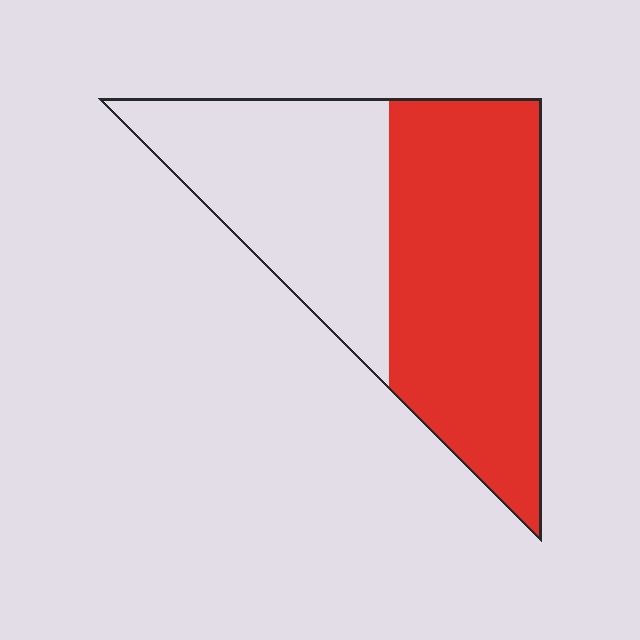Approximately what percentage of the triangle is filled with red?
Approximately 55%.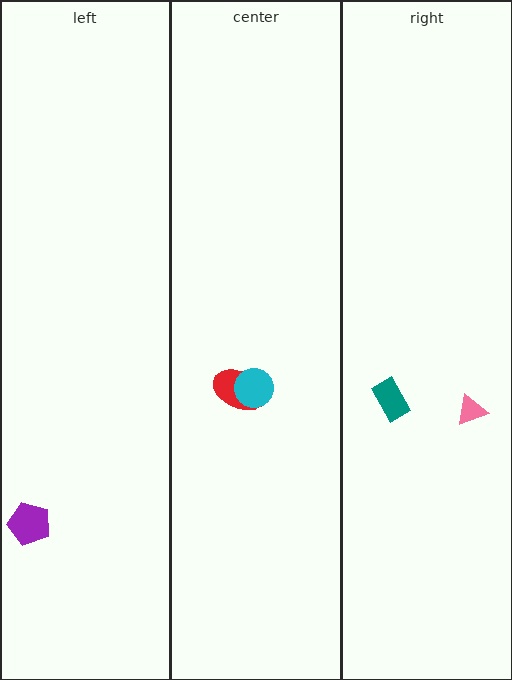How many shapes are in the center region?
2.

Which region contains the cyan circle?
The center region.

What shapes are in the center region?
The red ellipse, the cyan circle.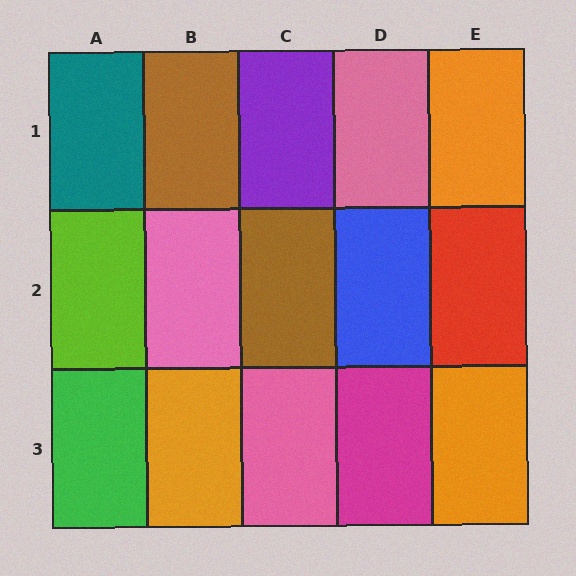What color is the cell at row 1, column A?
Teal.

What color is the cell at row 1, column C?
Purple.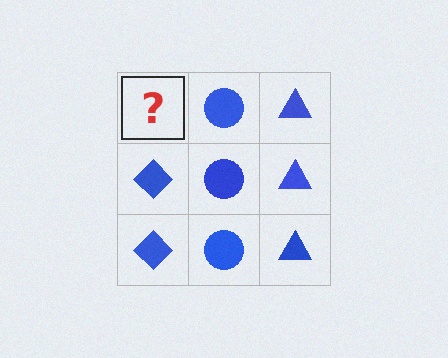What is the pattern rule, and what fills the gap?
The rule is that each column has a consistent shape. The gap should be filled with a blue diamond.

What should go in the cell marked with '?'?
The missing cell should contain a blue diamond.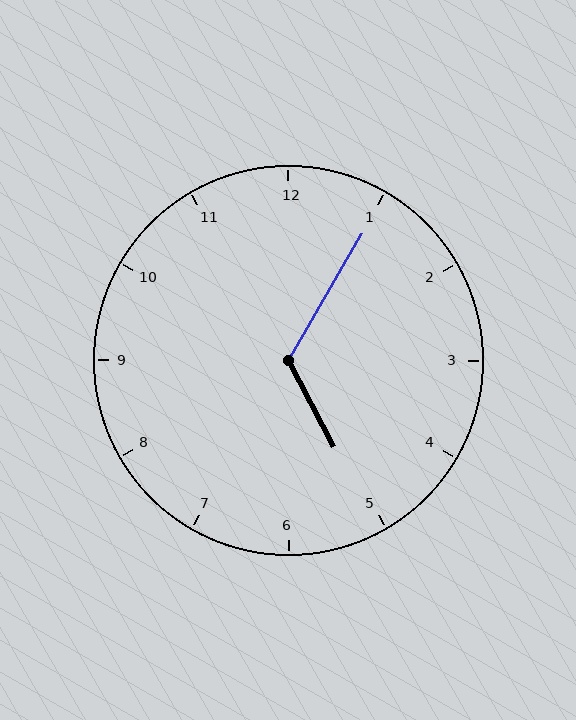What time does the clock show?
5:05.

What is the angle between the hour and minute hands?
Approximately 122 degrees.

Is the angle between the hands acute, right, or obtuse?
It is obtuse.